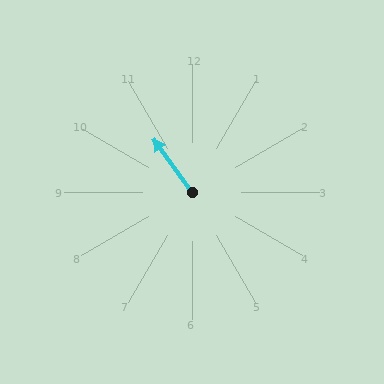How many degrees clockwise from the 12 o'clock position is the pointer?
Approximately 324 degrees.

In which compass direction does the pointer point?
Northwest.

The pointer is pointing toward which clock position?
Roughly 11 o'clock.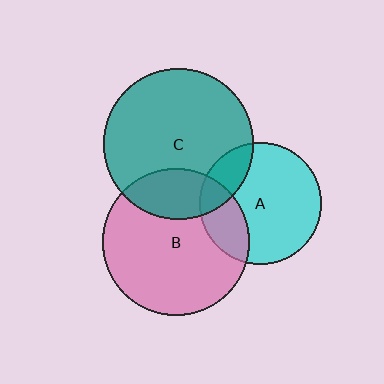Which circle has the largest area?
Circle C (teal).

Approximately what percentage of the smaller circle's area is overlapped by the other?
Approximately 25%.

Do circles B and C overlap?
Yes.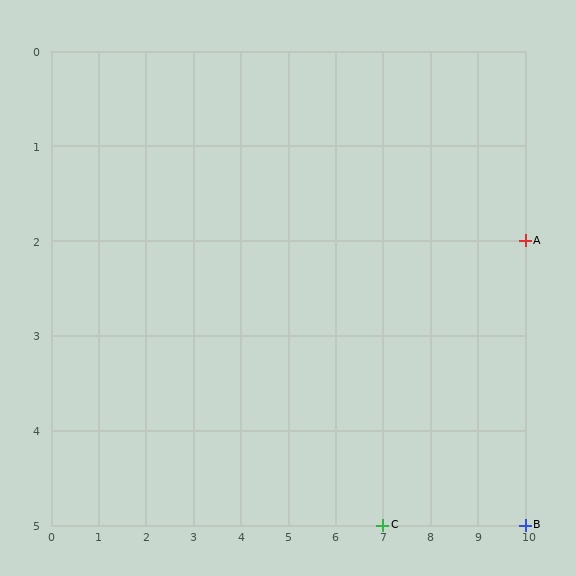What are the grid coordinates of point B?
Point B is at grid coordinates (10, 5).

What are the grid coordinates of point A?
Point A is at grid coordinates (10, 2).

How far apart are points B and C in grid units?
Points B and C are 3 columns apart.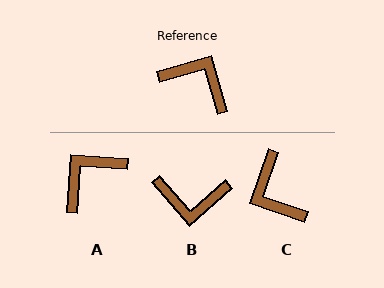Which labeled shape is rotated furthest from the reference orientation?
B, about 155 degrees away.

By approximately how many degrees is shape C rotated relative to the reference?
Approximately 145 degrees counter-clockwise.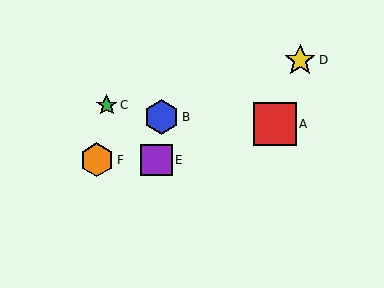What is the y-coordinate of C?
Object C is at y≈105.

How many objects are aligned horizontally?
2 objects (E, F) are aligned horizontally.